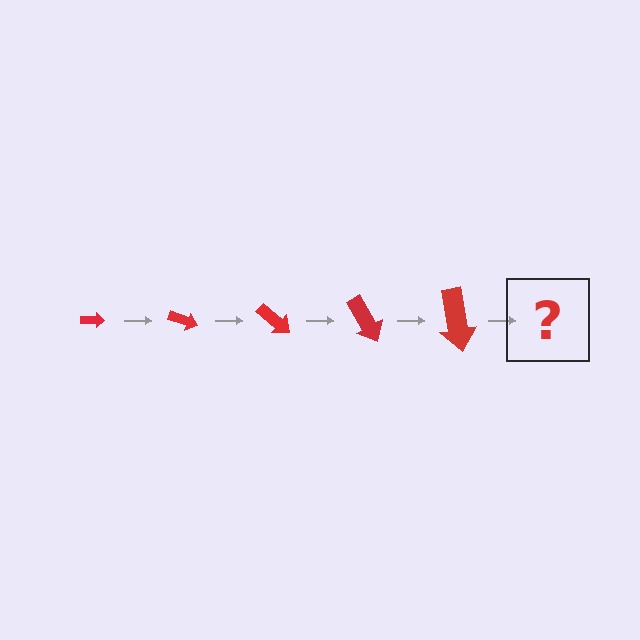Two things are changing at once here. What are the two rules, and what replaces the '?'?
The two rules are that the arrow grows larger each step and it rotates 20 degrees each step. The '?' should be an arrow, larger than the previous one and rotated 100 degrees from the start.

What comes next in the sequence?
The next element should be an arrow, larger than the previous one and rotated 100 degrees from the start.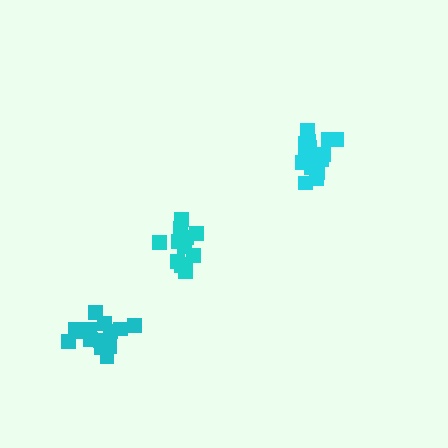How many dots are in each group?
Group 1: 12 dots, Group 2: 15 dots, Group 3: 14 dots (41 total).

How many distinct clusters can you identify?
There are 3 distinct clusters.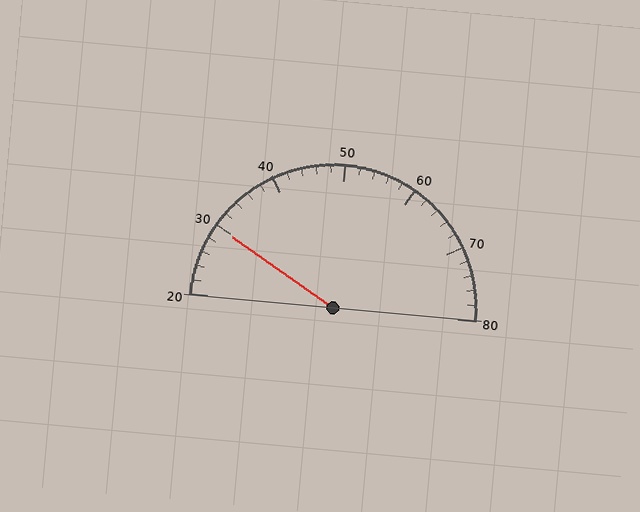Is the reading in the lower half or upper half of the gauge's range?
The reading is in the lower half of the range (20 to 80).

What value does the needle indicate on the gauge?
The needle indicates approximately 30.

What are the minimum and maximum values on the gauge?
The gauge ranges from 20 to 80.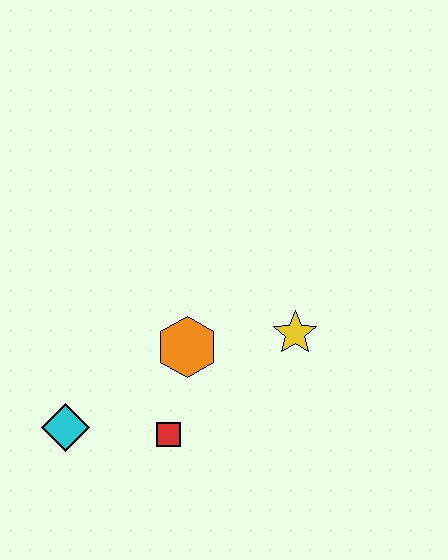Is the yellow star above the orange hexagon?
Yes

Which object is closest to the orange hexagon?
The red square is closest to the orange hexagon.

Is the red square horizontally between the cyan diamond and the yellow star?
Yes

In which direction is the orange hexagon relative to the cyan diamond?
The orange hexagon is to the right of the cyan diamond.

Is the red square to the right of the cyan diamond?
Yes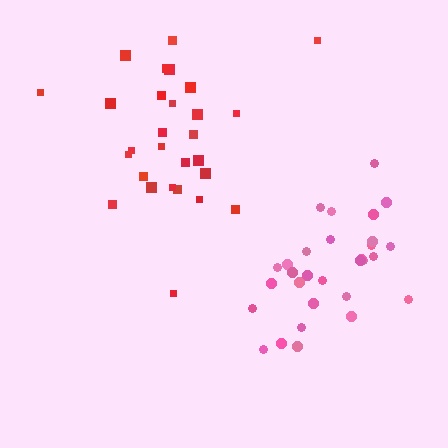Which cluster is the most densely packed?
Pink.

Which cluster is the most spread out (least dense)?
Red.